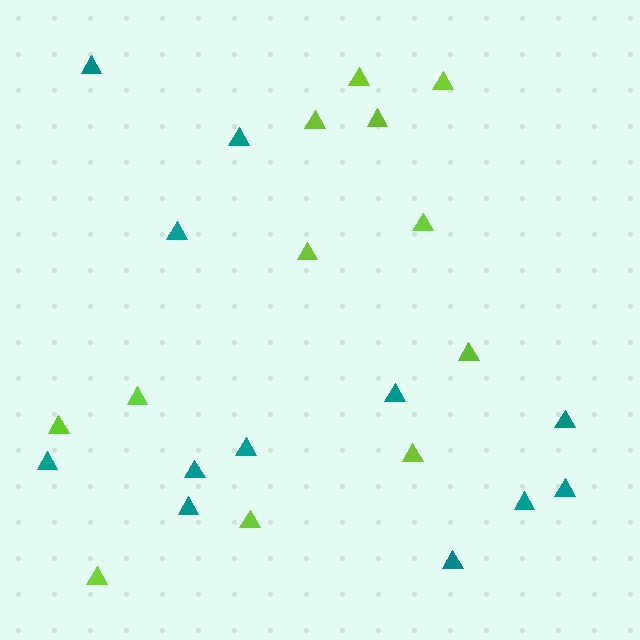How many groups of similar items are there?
There are 2 groups: one group of teal triangles (12) and one group of lime triangles (12).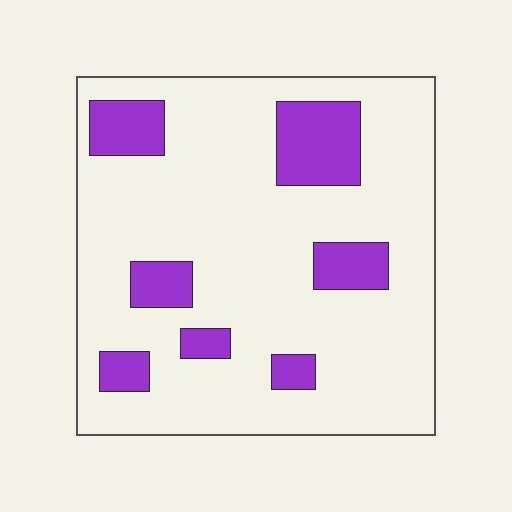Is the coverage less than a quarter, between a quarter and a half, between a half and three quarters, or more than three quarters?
Less than a quarter.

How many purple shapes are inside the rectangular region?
7.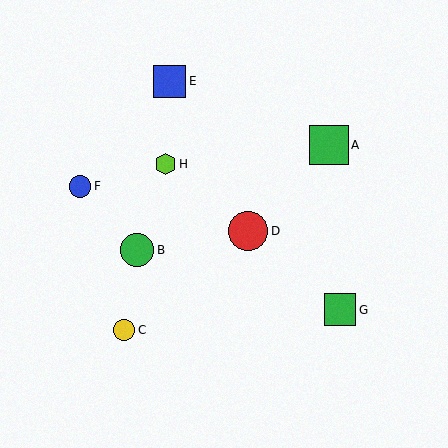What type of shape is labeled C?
Shape C is a yellow circle.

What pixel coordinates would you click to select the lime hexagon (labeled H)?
Click at (166, 164) to select the lime hexagon H.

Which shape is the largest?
The green square (labeled A) is the largest.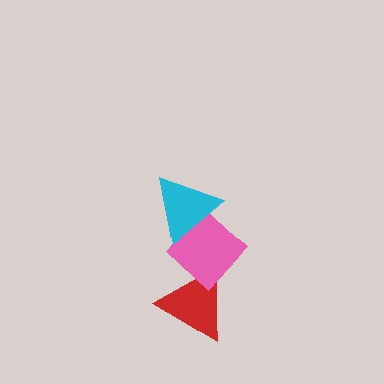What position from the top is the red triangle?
The red triangle is 3rd from the top.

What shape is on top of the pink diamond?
The cyan triangle is on top of the pink diamond.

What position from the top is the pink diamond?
The pink diamond is 2nd from the top.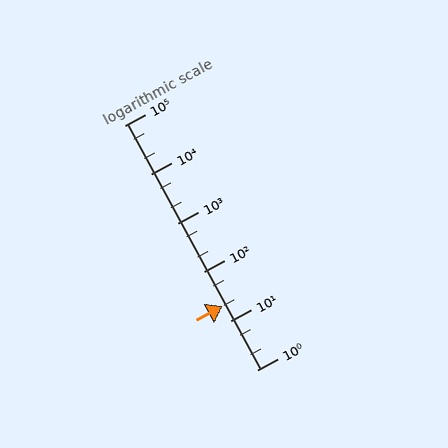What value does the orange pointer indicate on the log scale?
The pointer indicates approximately 20.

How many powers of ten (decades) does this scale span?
The scale spans 5 decades, from 1 to 100000.